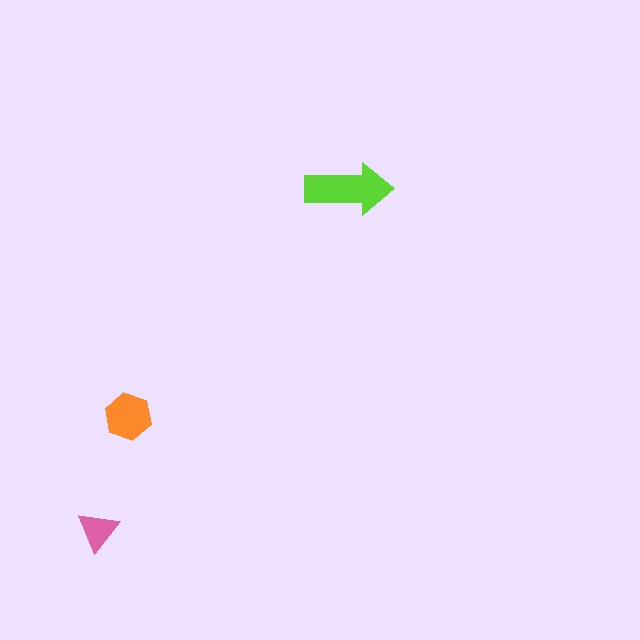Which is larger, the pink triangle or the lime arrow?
The lime arrow.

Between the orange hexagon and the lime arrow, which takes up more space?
The lime arrow.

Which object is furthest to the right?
The lime arrow is rightmost.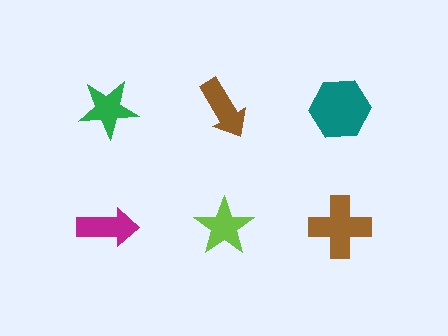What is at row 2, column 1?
A magenta arrow.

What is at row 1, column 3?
A teal hexagon.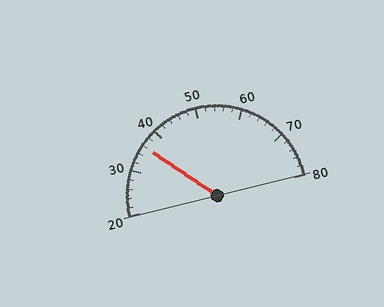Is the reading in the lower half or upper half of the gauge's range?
The reading is in the lower half of the range (20 to 80).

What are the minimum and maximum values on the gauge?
The gauge ranges from 20 to 80.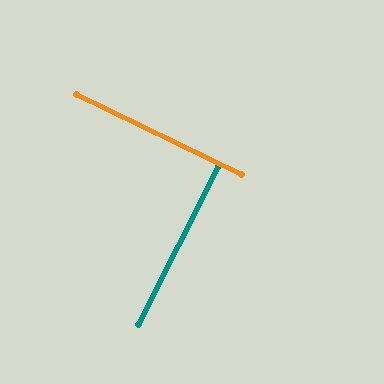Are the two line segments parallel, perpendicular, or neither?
Perpendicular — they meet at approximately 89°.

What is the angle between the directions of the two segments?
Approximately 89 degrees.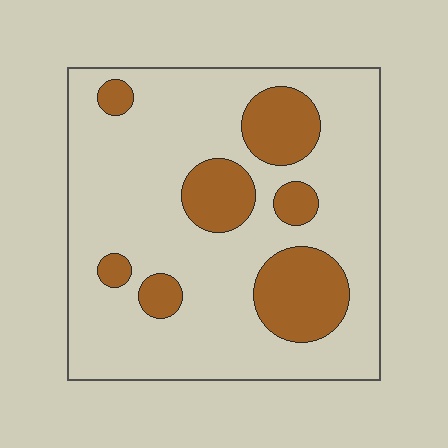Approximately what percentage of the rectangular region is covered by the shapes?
Approximately 20%.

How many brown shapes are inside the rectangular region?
7.